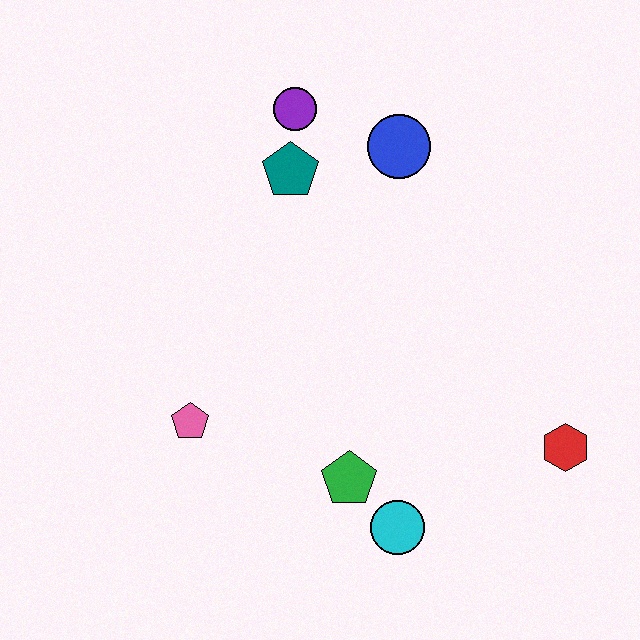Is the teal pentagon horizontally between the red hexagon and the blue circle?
No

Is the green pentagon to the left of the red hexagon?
Yes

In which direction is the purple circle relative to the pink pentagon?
The purple circle is above the pink pentagon.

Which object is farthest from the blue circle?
The cyan circle is farthest from the blue circle.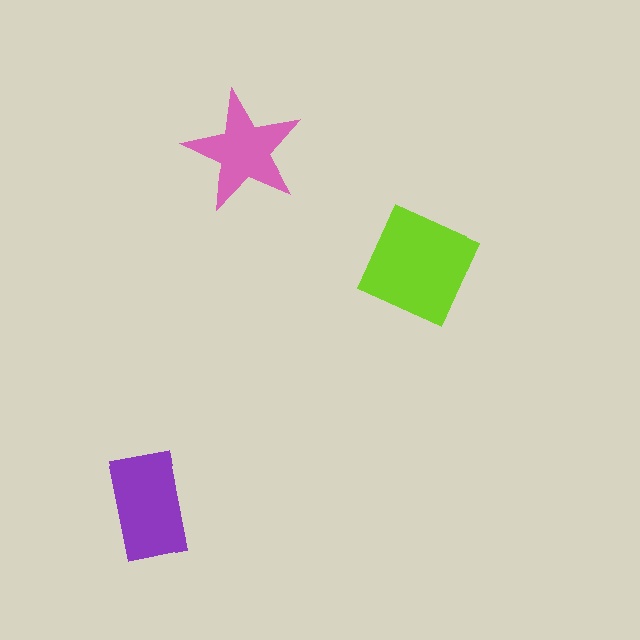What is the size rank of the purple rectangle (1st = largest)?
2nd.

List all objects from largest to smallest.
The lime square, the purple rectangle, the pink star.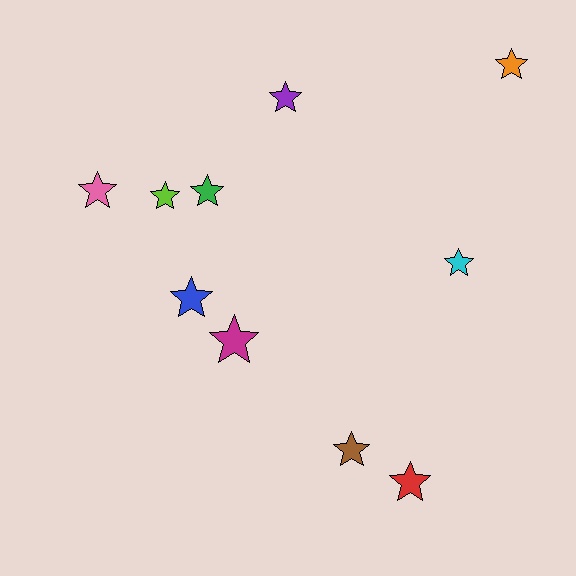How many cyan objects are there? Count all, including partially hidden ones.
There is 1 cyan object.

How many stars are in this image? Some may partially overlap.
There are 10 stars.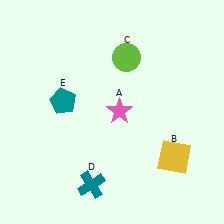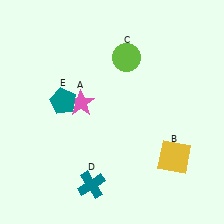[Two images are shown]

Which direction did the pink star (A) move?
The pink star (A) moved left.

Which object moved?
The pink star (A) moved left.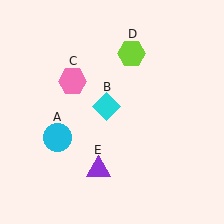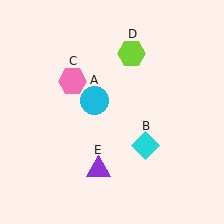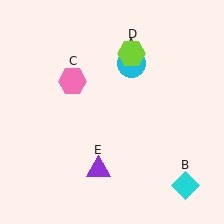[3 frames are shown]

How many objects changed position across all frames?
2 objects changed position: cyan circle (object A), cyan diamond (object B).